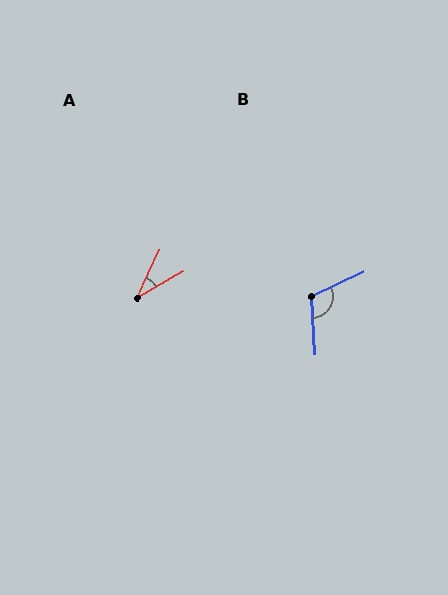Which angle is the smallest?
A, at approximately 34 degrees.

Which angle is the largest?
B, at approximately 112 degrees.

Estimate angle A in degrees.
Approximately 34 degrees.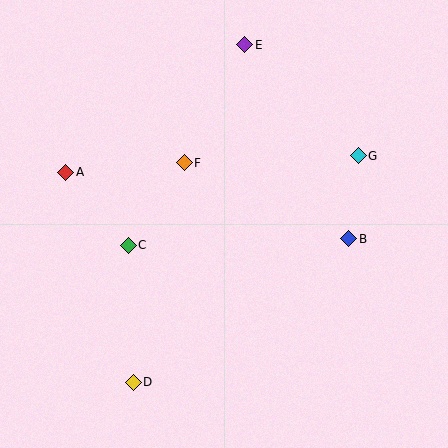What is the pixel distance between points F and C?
The distance between F and C is 100 pixels.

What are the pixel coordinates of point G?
Point G is at (358, 156).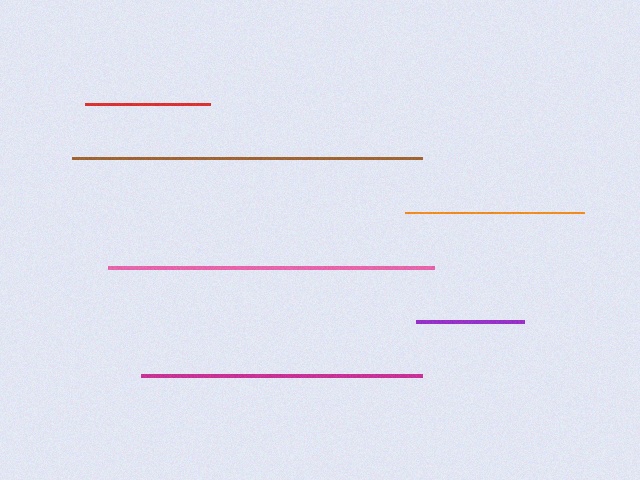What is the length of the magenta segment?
The magenta segment is approximately 281 pixels long.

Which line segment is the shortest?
The purple line is the shortest at approximately 109 pixels.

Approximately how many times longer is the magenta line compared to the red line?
The magenta line is approximately 2.2 times the length of the red line.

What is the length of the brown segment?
The brown segment is approximately 349 pixels long.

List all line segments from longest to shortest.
From longest to shortest: brown, pink, magenta, orange, red, purple.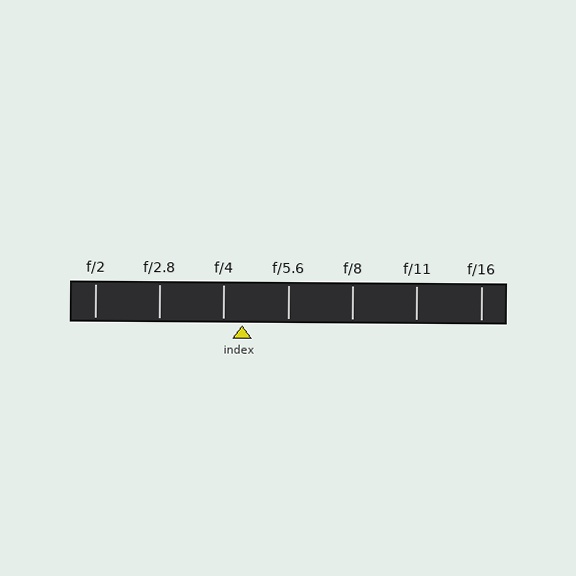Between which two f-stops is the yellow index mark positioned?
The index mark is between f/4 and f/5.6.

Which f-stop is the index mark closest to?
The index mark is closest to f/4.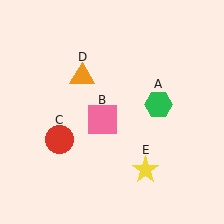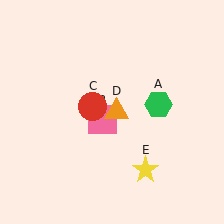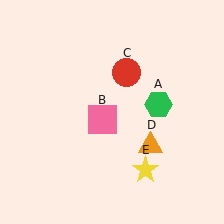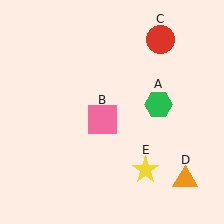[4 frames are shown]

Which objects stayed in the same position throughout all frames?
Green hexagon (object A) and pink square (object B) and yellow star (object E) remained stationary.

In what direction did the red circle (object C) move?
The red circle (object C) moved up and to the right.